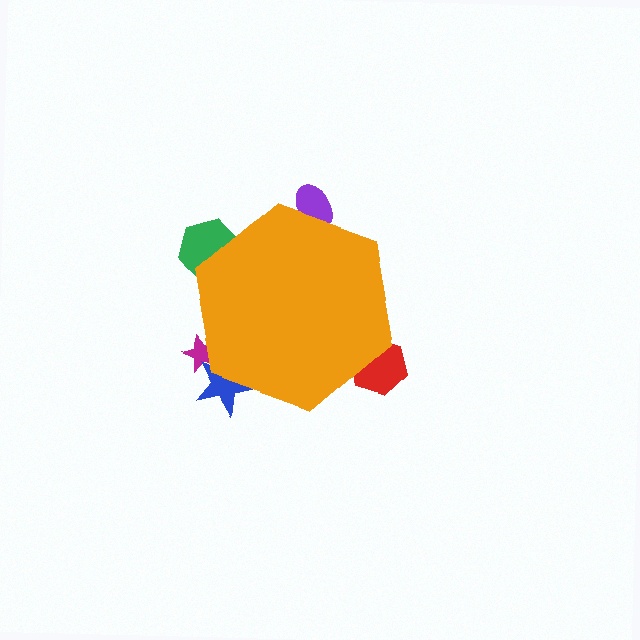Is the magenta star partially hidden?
Yes, the magenta star is partially hidden behind the orange hexagon.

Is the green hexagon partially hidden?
Yes, the green hexagon is partially hidden behind the orange hexagon.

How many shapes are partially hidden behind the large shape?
5 shapes are partially hidden.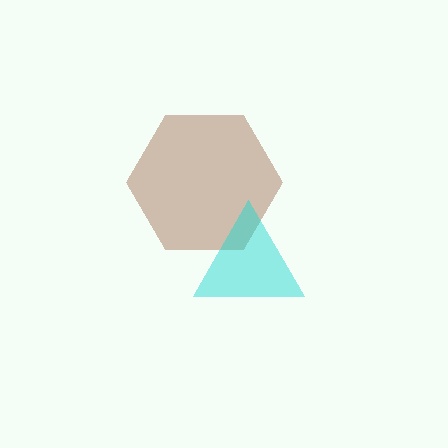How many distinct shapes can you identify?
There are 2 distinct shapes: a brown hexagon, a cyan triangle.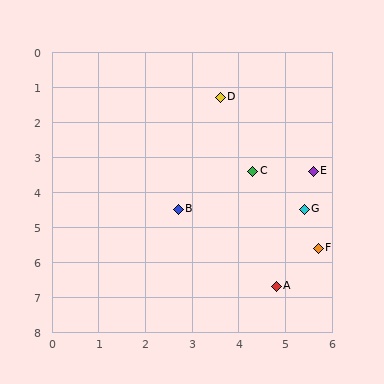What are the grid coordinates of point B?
Point B is at approximately (2.7, 4.5).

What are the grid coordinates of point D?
Point D is at approximately (3.6, 1.3).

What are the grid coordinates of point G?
Point G is at approximately (5.4, 4.5).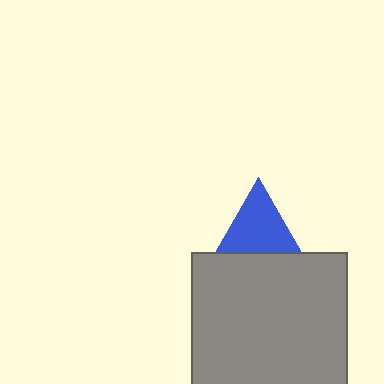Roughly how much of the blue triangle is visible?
About half of it is visible (roughly 46%).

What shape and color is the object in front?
The object in front is a gray rectangle.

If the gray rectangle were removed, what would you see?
You would see the complete blue triangle.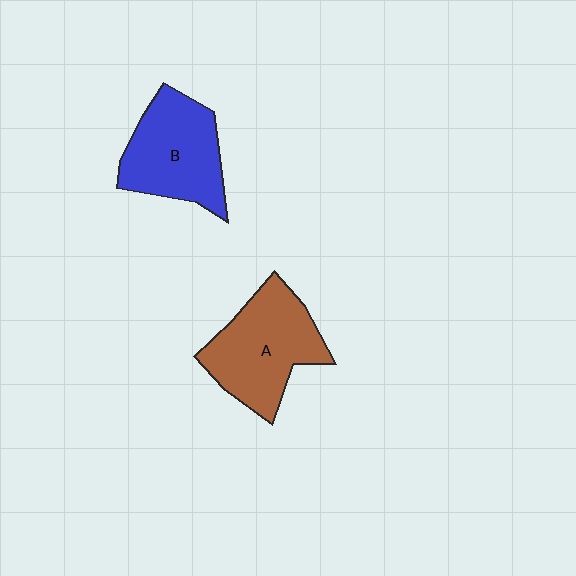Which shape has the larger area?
Shape A (brown).